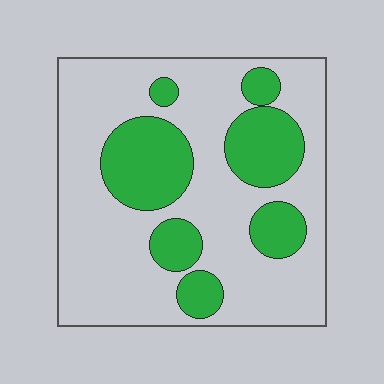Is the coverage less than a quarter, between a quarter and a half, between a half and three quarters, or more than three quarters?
Between a quarter and a half.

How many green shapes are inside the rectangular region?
7.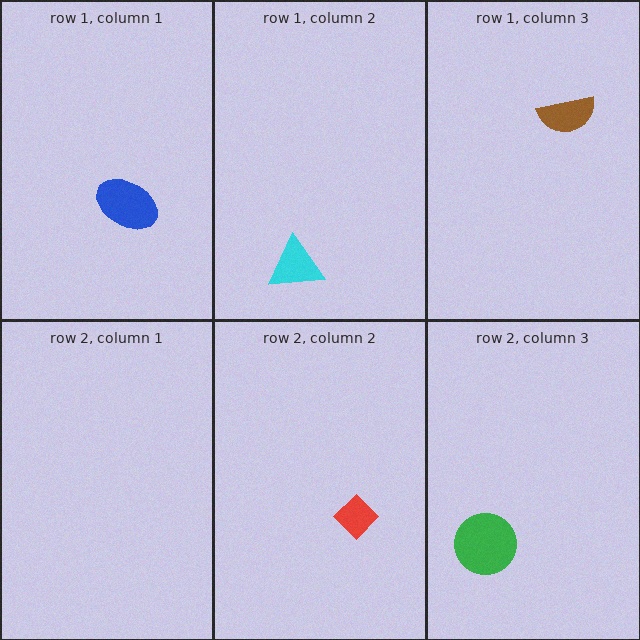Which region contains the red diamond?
The row 2, column 2 region.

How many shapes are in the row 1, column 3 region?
1.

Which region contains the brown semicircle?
The row 1, column 3 region.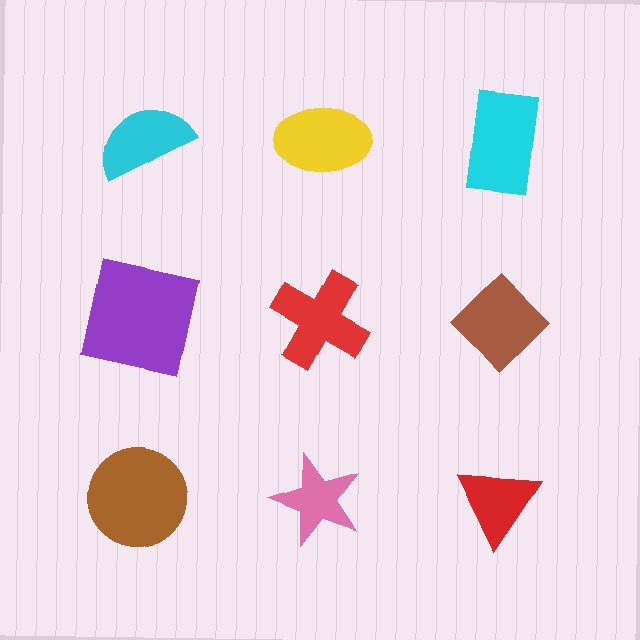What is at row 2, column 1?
A purple square.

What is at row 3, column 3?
A red triangle.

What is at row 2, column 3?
A brown diamond.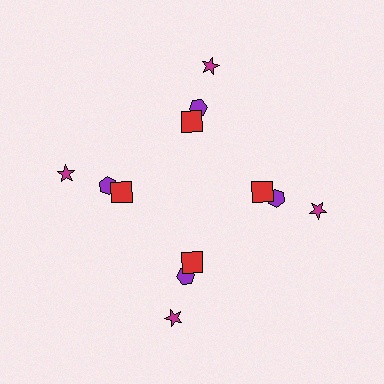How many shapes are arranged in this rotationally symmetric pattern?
There are 12 shapes, arranged in 4 groups of 3.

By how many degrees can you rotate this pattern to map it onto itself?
The pattern maps onto itself every 90 degrees of rotation.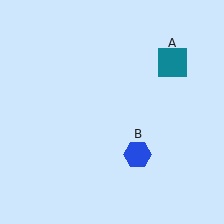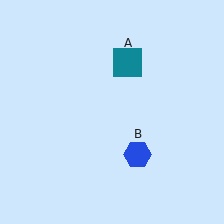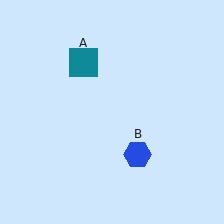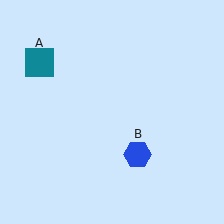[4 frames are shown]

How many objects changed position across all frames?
1 object changed position: teal square (object A).